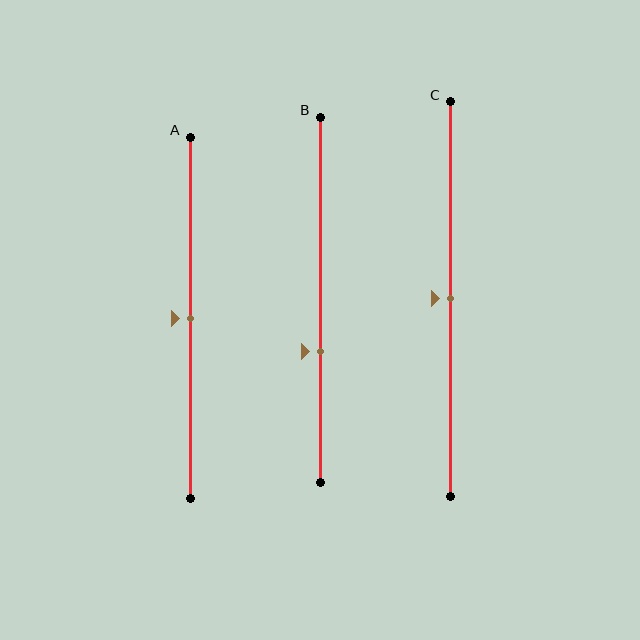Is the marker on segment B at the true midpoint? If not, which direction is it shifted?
No, the marker on segment B is shifted downward by about 14% of the segment length.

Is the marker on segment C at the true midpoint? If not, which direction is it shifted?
Yes, the marker on segment C is at the true midpoint.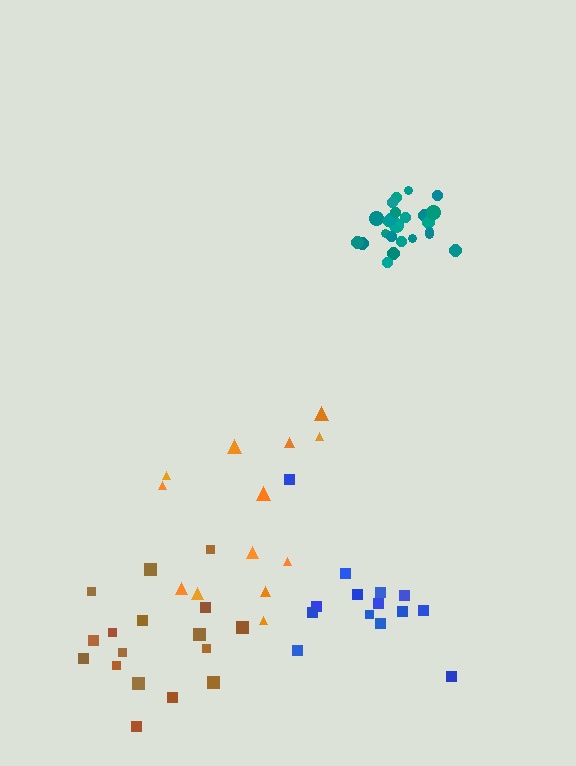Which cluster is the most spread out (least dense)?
Orange.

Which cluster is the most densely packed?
Teal.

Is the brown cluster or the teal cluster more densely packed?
Teal.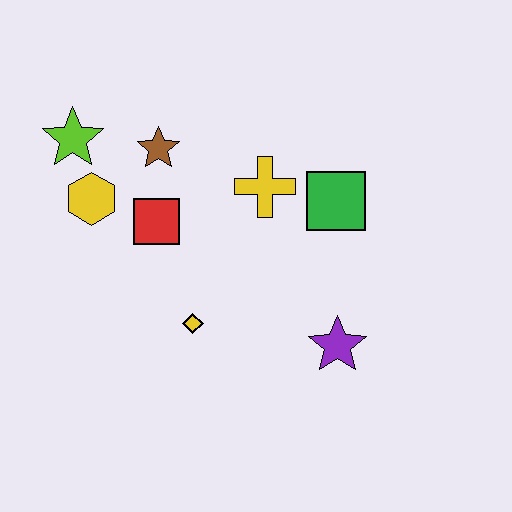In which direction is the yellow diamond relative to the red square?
The yellow diamond is below the red square.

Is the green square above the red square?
Yes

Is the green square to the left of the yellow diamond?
No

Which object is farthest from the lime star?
The purple star is farthest from the lime star.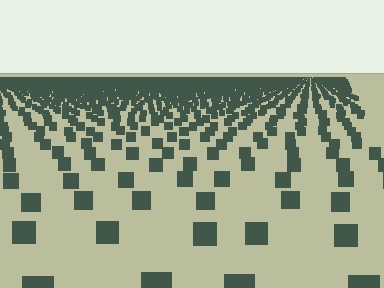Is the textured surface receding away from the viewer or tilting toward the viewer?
The surface is receding away from the viewer. Texture elements get smaller and denser toward the top.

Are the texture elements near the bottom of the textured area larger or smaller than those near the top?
Larger. Near the bottom, elements are closer to the viewer and appear at a bigger on-screen size.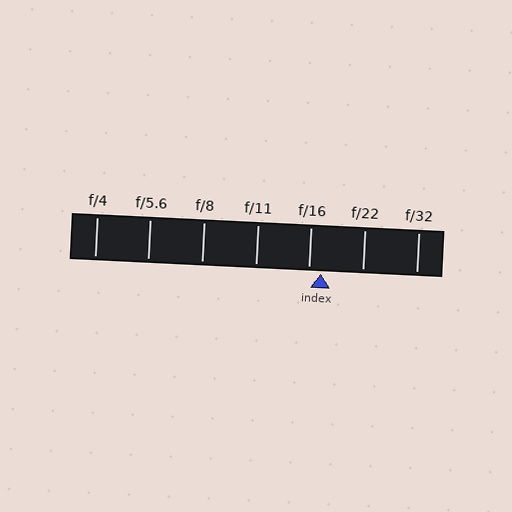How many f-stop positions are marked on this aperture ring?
There are 7 f-stop positions marked.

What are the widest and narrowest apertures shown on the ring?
The widest aperture shown is f/4 and the narrowest is f/32.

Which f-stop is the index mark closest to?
The index mark is closest to f/16.